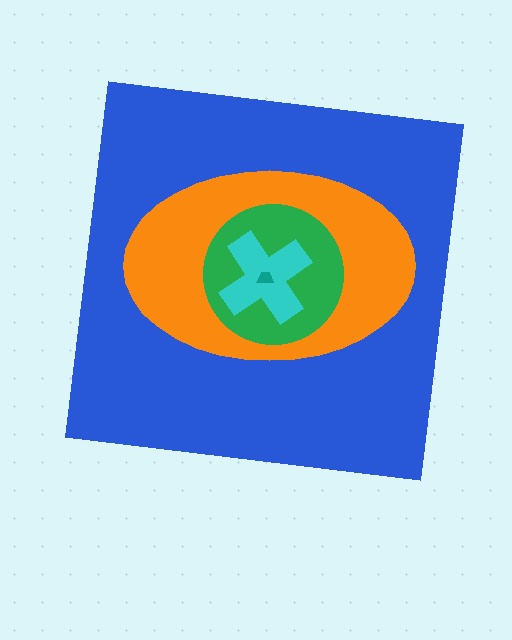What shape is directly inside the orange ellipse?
The green circle.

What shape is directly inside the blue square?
The orange ellipse.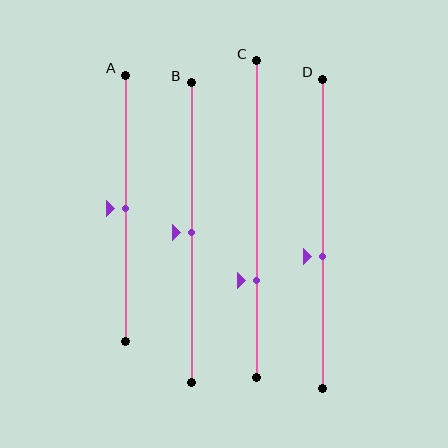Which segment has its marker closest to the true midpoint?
Segment A has its marker closest to the true midpoint.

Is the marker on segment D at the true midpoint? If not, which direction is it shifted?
No, the marker on segment D is shifted downward by about 7% of the segment length.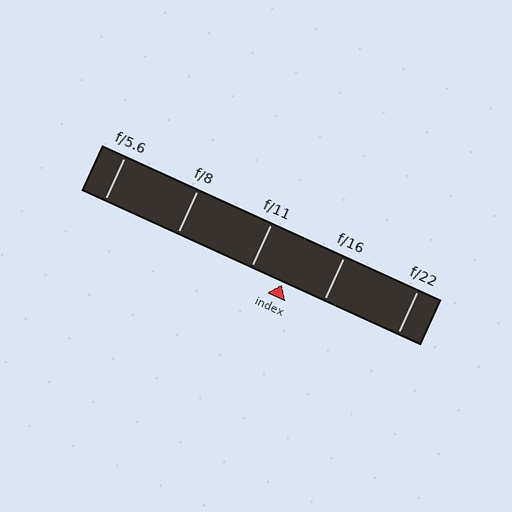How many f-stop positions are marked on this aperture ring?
There are 5 f-stop positions marked.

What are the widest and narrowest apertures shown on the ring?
The widest aperture shown is f/5.6 and the narrowest is f/22.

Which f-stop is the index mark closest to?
The index mark is closest to f/11.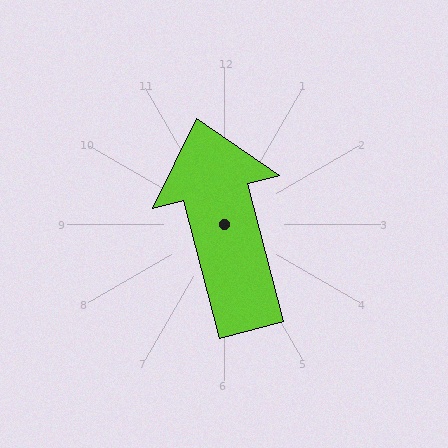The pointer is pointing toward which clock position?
Roughly 12 o'clock.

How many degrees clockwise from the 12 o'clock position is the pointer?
Approximately 345 degrees.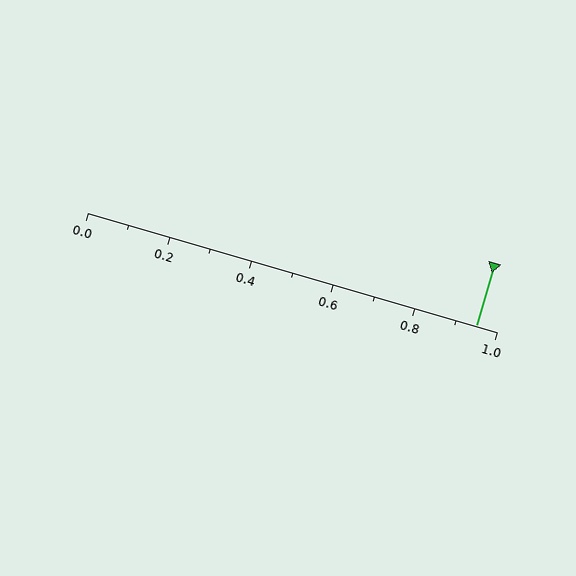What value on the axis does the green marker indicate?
The marker indicates approximately 0.95.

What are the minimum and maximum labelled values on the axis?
The axis runs from 0.0 to 1.0.